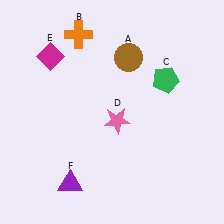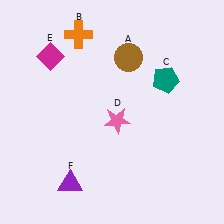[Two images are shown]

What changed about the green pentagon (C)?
In Image 1, C is green. In Image 2, it changed to teal.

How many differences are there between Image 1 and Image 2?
There is 1 difference between the two images.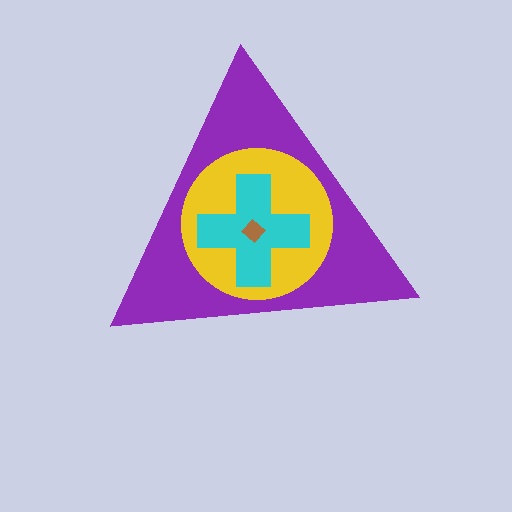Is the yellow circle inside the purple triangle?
Yes.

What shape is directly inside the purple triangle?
The yellow circle.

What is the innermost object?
The brown diamond.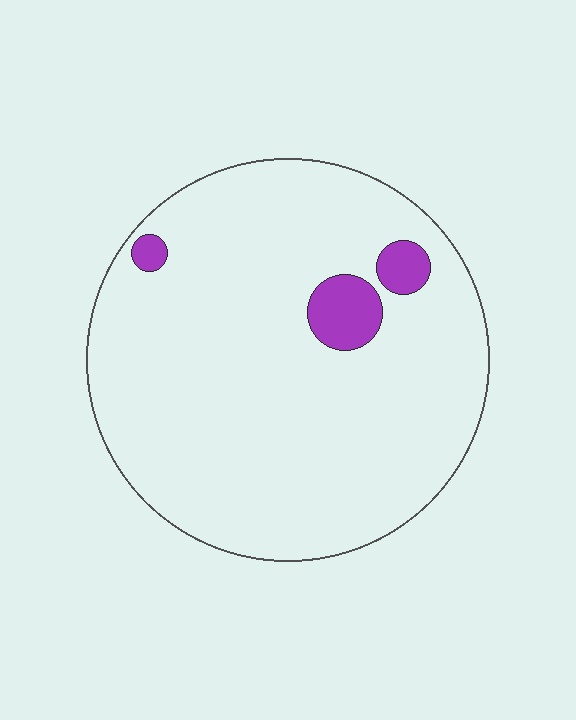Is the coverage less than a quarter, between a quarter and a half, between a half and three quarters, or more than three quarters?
Less than a quarter.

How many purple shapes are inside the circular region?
3.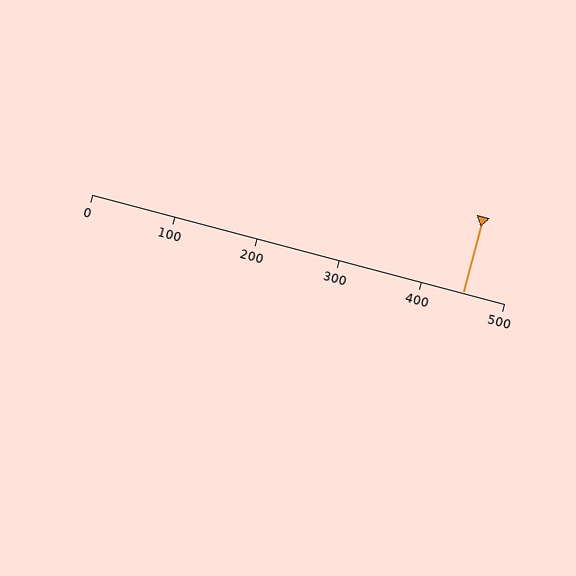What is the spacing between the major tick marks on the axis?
The major ticks are spaced 100 apart.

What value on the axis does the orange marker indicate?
The marker indicates approximately 450.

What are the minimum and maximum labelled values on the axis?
The axis runs from 0 to 500.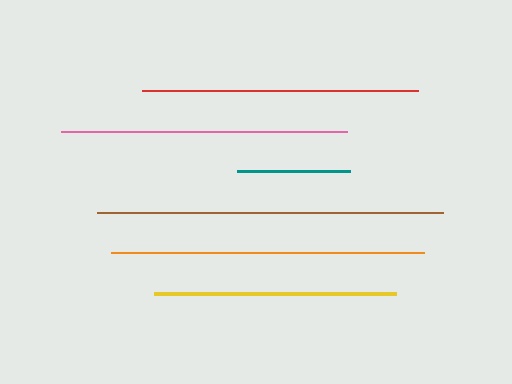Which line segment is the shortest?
The teal line is the shortest at approximately 112 pixels.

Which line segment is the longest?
The brown line is the longest at approximately 346 pixels.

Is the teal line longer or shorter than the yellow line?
The yellow line is longer than the teal line.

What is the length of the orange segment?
The orange segment is approximately 313 pixels long.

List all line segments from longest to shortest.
From longest to shortest: brown, orange, pink, red, yellow, teal.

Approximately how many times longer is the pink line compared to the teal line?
The pink line is approximately 2.5 times the length of the teal line.